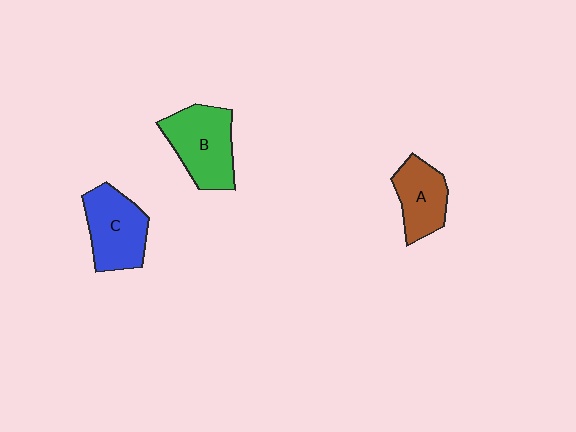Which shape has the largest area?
Shape B (green).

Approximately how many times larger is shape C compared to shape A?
Approximately 1.3 times.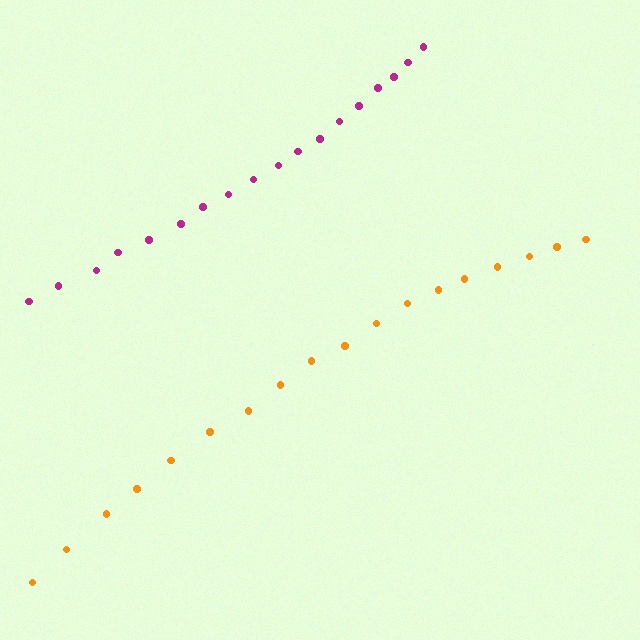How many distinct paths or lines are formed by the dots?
There are 2 distinct paths.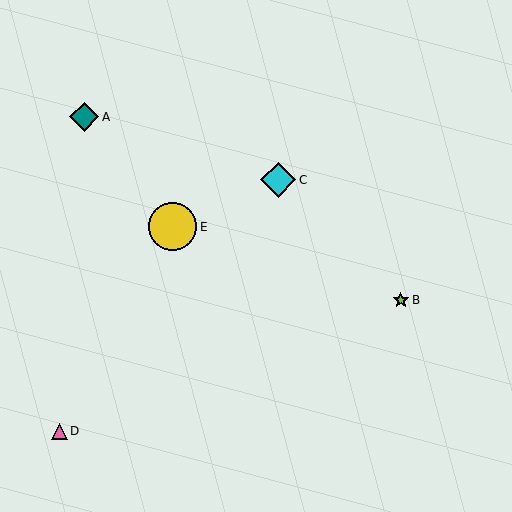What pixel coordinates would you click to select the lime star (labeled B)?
Click at (401, 300) to select the lime star B.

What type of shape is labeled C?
Shape C is a cyan diamond.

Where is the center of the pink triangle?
The center of the pink triangle is at (59, 431).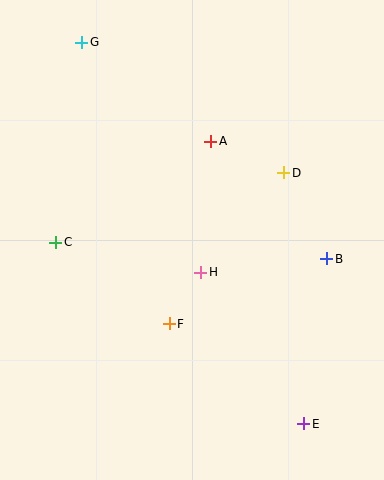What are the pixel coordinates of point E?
Point E is at (304, 424).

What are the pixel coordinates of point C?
Point C is at (56, 242).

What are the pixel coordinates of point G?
Point G is at (81, 42).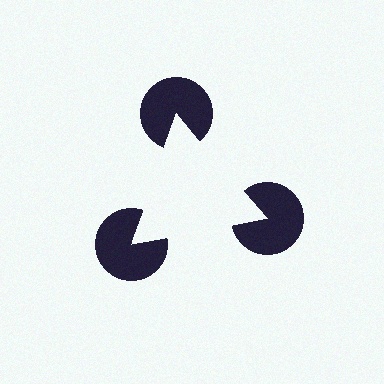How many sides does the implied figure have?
3 sides.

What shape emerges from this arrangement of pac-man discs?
An illusory triangle — its edges are inferred from the aligned wedge cuts in the pac-man discs, not physically drawn.